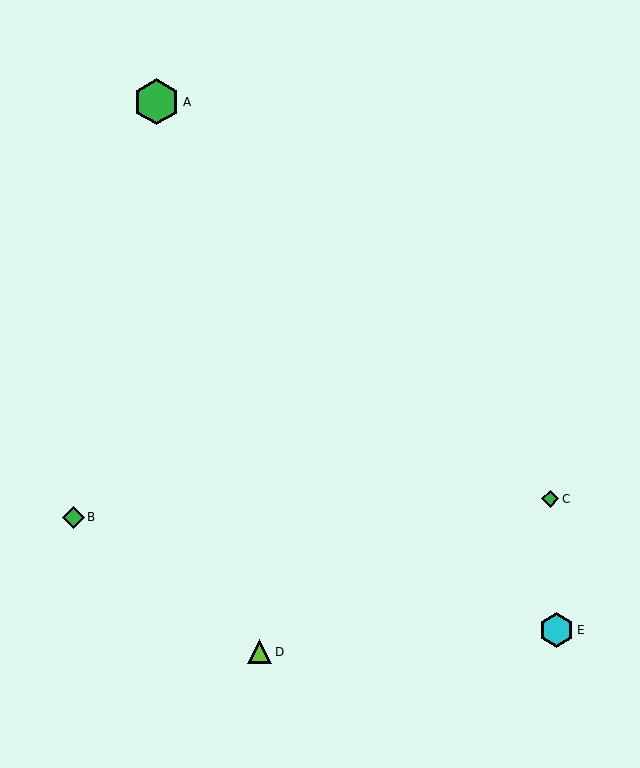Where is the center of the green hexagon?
The center of the green hexagon is at (156, 102).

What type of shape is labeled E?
Shape E is a cyan hexagon.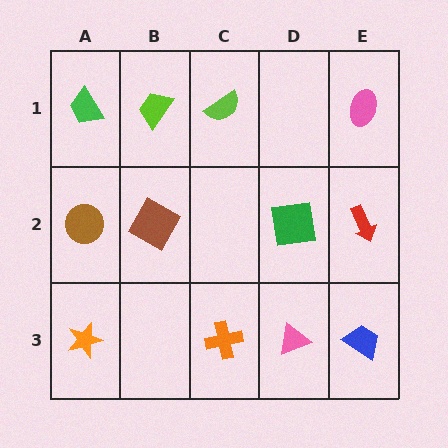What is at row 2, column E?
A red arrow.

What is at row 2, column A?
A brown circle.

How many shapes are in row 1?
4 shapes.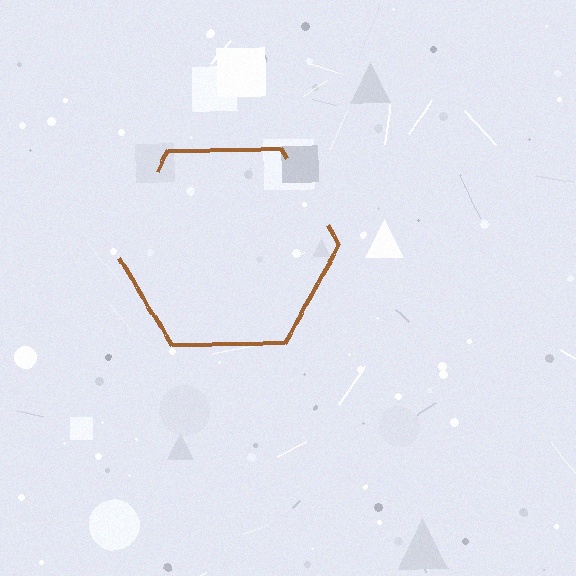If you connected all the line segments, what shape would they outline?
They would outline a hexagon.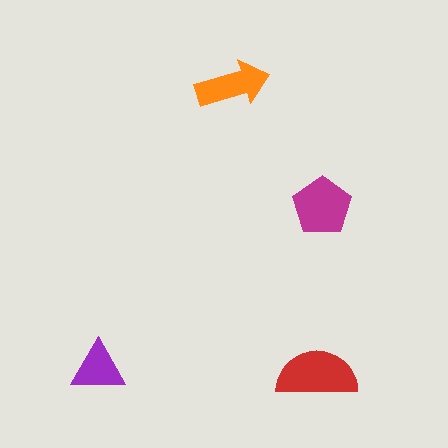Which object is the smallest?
The purple triangle.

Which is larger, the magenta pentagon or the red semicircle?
The red semicircle.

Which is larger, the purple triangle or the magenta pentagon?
The magenta pentagon.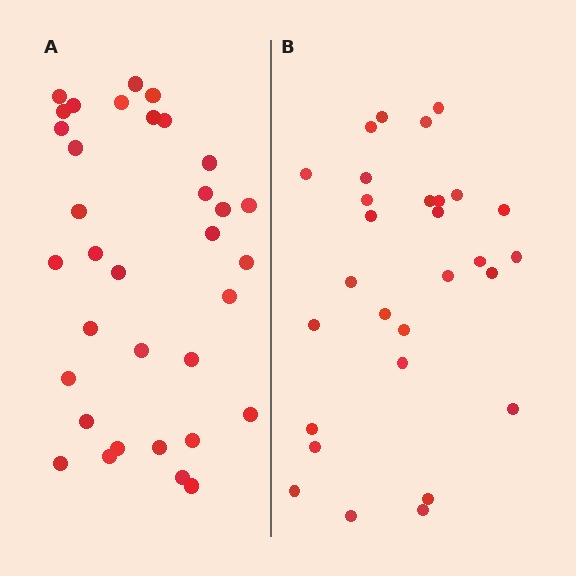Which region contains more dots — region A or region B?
Region A (the left region) has more dots.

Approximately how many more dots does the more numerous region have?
Region A has about 5 more dots than region B.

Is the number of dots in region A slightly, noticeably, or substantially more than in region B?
Region A has only slightly more — the two regions are fairly close. The ratio is roughly 1.2 to 1.